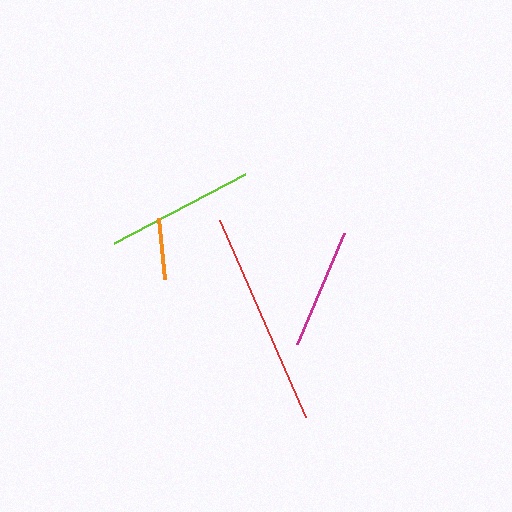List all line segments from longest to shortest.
From longest to shortest: red, lime, magenta, orange.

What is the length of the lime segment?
The lime segment is approximately 148 pixels long.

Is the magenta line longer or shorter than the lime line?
The lime line is longer than the magenta line.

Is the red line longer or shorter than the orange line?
The red line is longer than the orange line.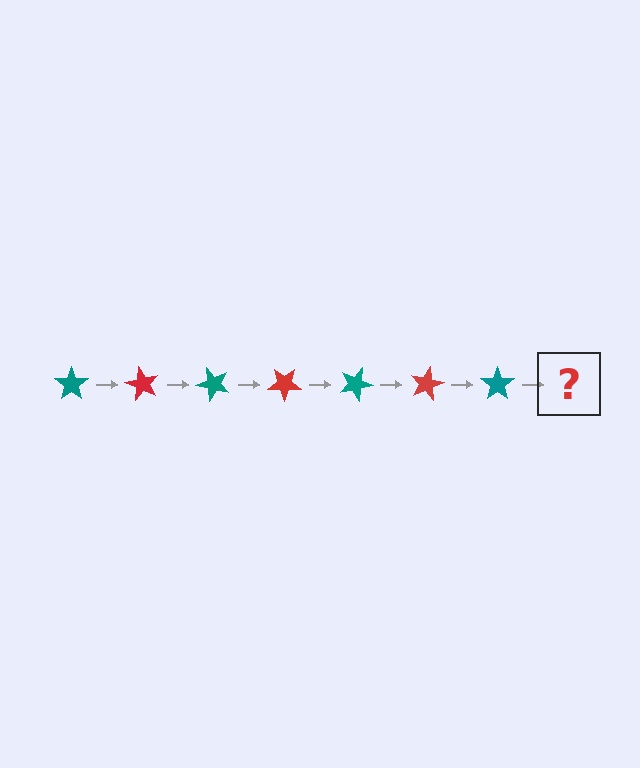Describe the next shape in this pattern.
It should be a red star, rotated 420 degrees from the start.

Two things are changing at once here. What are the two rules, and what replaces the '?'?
The two rules are that it rotates 60 degrees each step and the color cycles through teal and red. The '?' should be a red star, rotated 420 degrees from the start.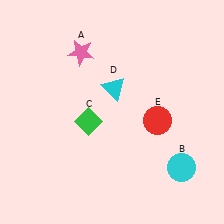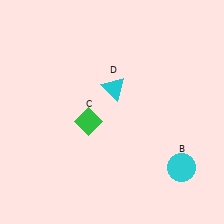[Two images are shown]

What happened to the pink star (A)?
The pink star (A) was removed in Image 2. It was in the top-left area of Image 1.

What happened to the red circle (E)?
The red circle (E) was removed in Image 2. It was in the bottom-right area of Image 1.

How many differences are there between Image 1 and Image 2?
There are 2 differences between the two images.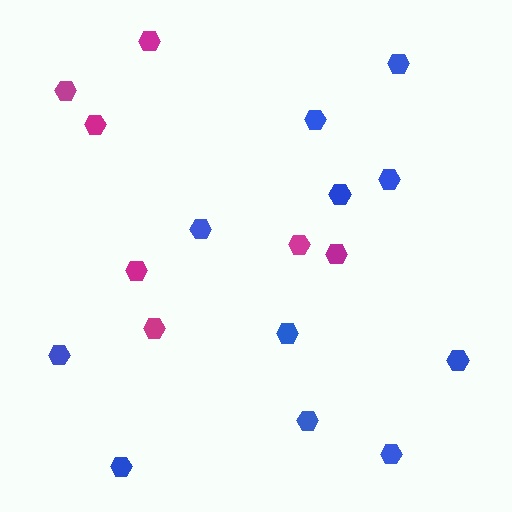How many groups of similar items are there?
There are 2 groups: one group of blue hexagons (11) and one group of magenta hexagons (7).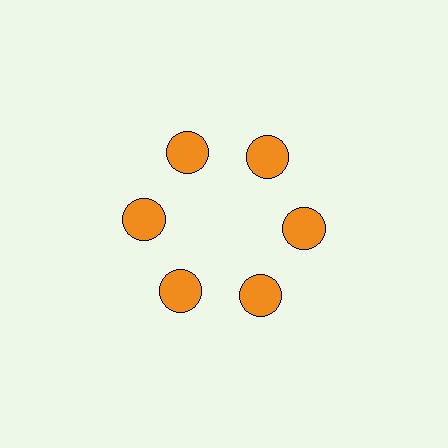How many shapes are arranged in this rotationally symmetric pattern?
There are 6 shapes, arranged in 6 groups of 1.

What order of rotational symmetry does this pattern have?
This pattern has 6-fold rotational symmetry.